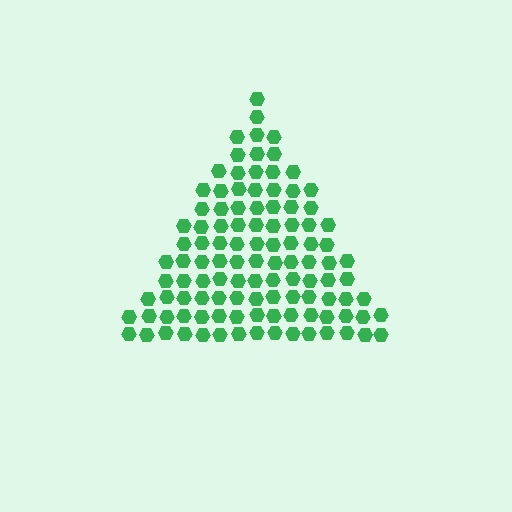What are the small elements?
The small elements are hexagons.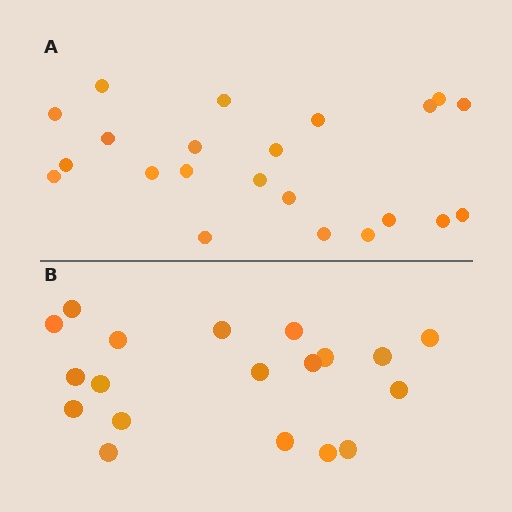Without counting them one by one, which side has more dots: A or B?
Region A (the top region) has more dots.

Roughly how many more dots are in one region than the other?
Region A has just a few more — roughly 2 or 3 more dots than region B.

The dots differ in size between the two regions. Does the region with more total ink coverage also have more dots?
No. Region B has more total ink coverage because its dots are larger, but region A actually contains more individual dots. Total area can be misleading — the number of items is what matters here.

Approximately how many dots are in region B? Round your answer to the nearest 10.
About 20 dots. (The exact count is 19, which rounds to 20.)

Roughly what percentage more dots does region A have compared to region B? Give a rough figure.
About 15% more.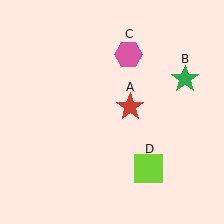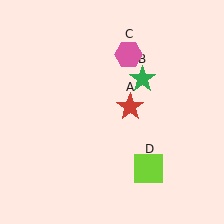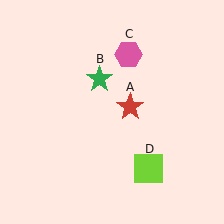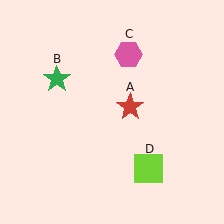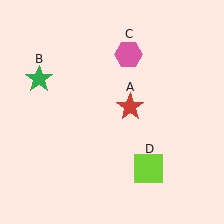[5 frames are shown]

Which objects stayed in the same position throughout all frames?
Red star (object A) and pink hexagon (object C) and lime square (object D) remained stationary.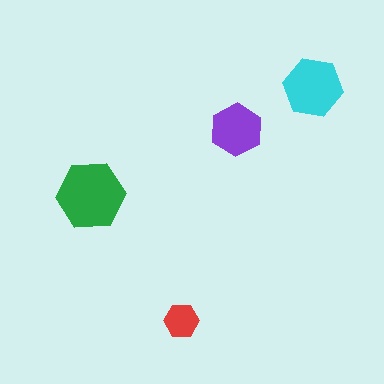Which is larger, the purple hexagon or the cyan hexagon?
The cyan one.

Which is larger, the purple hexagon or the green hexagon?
The green one.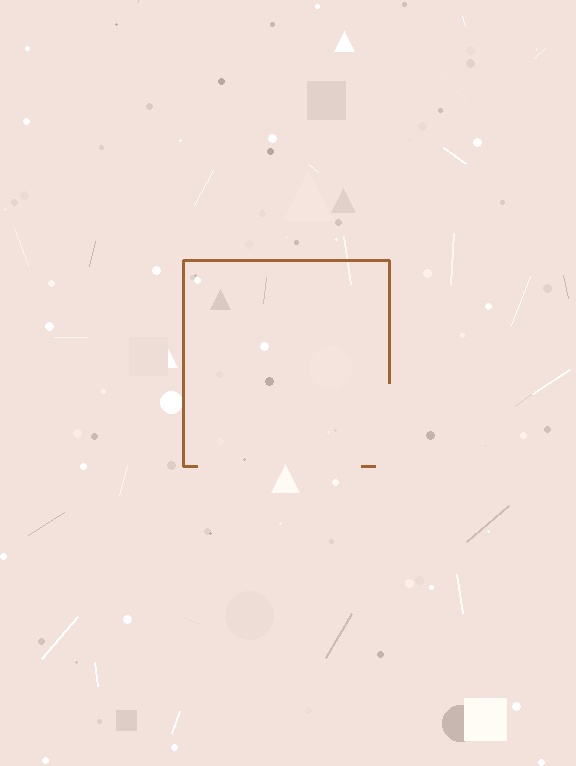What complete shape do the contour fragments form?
The contour fragments form a square.